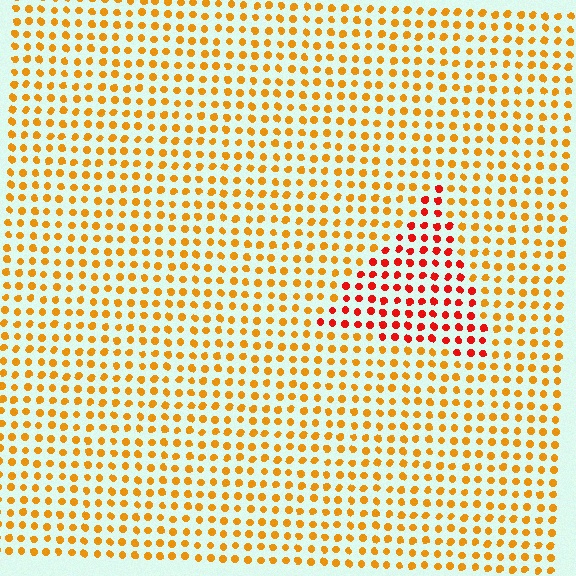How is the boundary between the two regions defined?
The boundary is defined purely by a slight shift in hue (about 37 degrees). Spacing, size, and orientation are identical on both sides.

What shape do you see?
I see a triangle.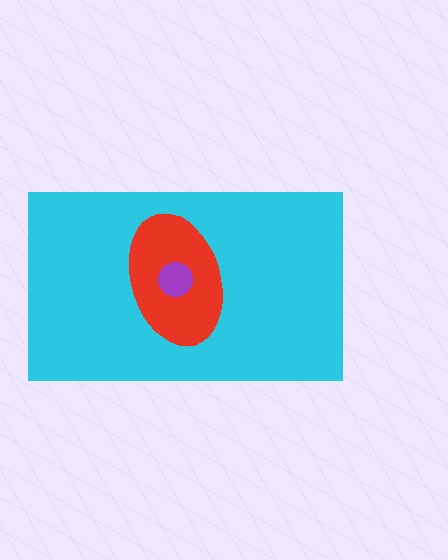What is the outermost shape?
The cyan rectangle.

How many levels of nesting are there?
3.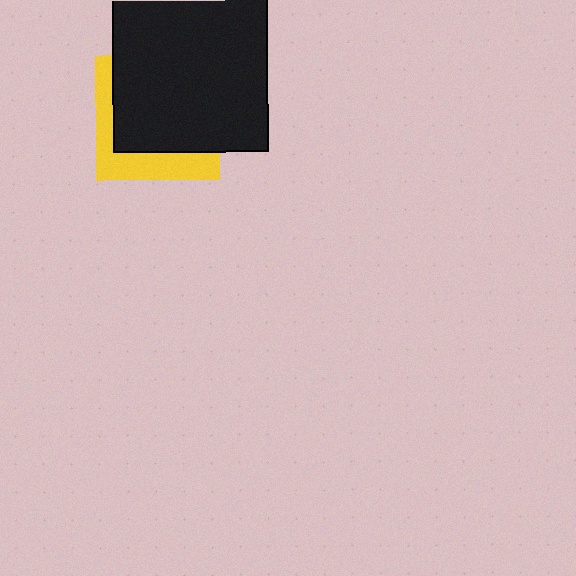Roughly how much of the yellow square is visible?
A small part of it is visible (roughly 32%).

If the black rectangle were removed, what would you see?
You would see the complete yellow square.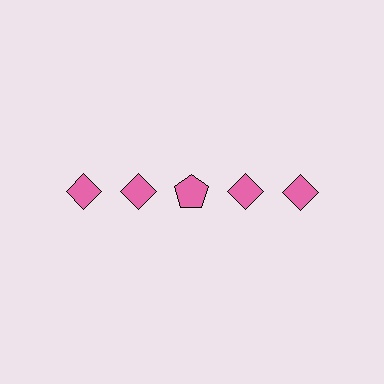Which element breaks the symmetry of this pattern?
The pink pentagon in the top row, center column breaks the symmetry. All other shapes are pink diamonds.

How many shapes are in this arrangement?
There are 5 shapes arranged in a grid pattern.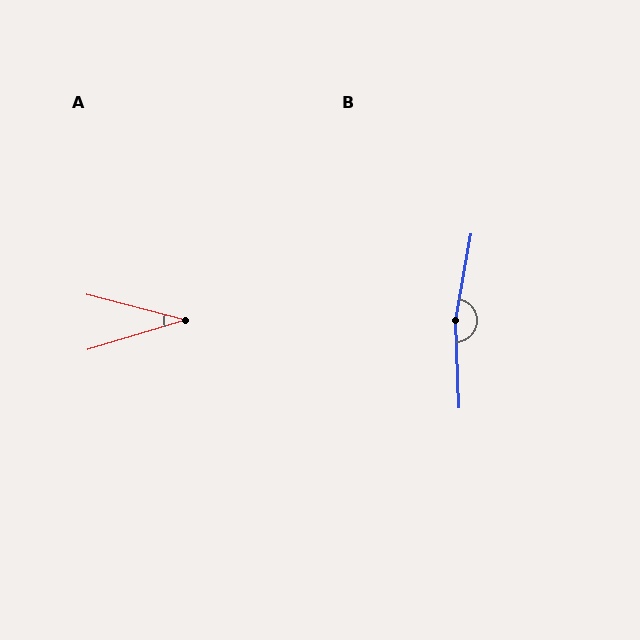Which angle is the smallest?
A, at approximately 31 degrees.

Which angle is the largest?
B, at approximately 168 degrees.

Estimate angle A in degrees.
Approximately 31 degrees.